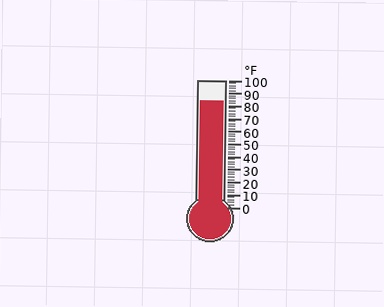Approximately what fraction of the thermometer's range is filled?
The thermometer is filled to approximately 85% of its range.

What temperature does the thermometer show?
The thermometer shows approximately 84°F.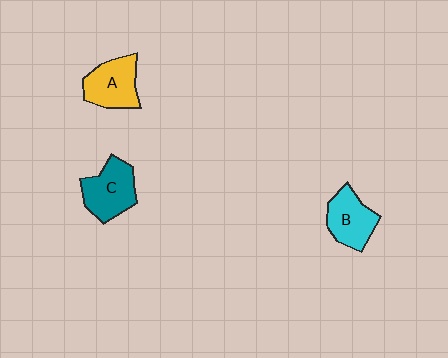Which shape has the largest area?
Shape C (teal).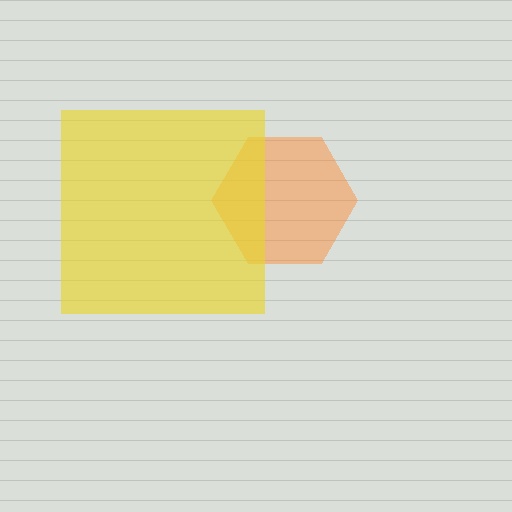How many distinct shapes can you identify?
There are 2 distinct shapes: an orange hexagon, a yellow square.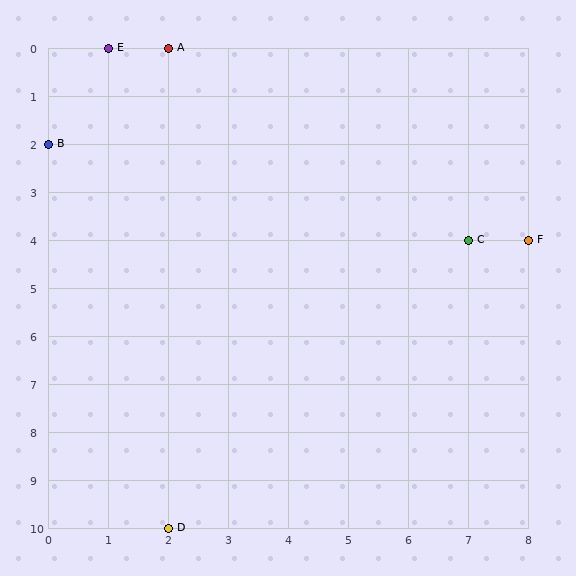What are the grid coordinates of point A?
Point A is at grid coordinates (2, 0).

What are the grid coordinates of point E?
Point E is at grid coordinates (1, 0).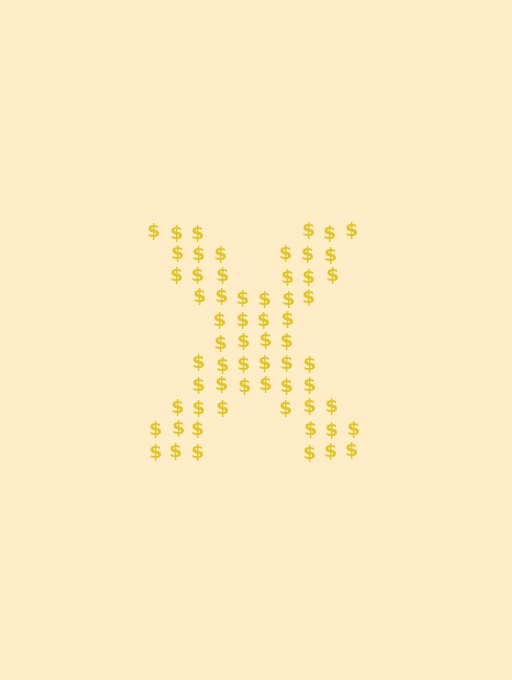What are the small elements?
The small elements are dollar signs.